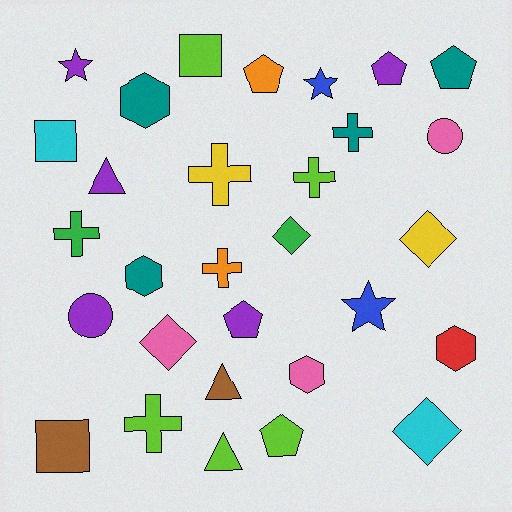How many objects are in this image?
There are 30 objects.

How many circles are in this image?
There are 2 circles.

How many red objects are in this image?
There is 1 red object.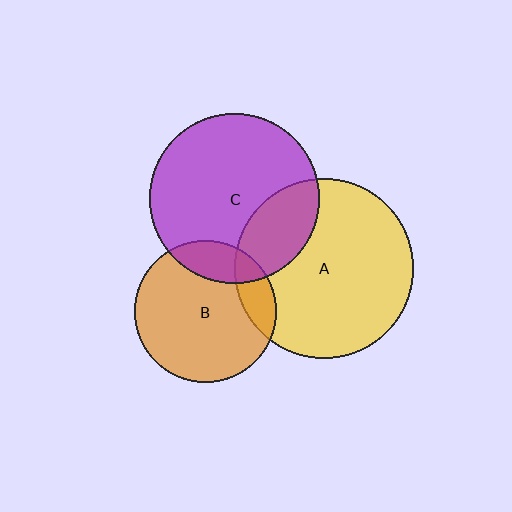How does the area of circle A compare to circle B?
Approximately 1.6 times.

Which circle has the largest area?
Circle A (yellow).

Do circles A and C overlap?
Yes.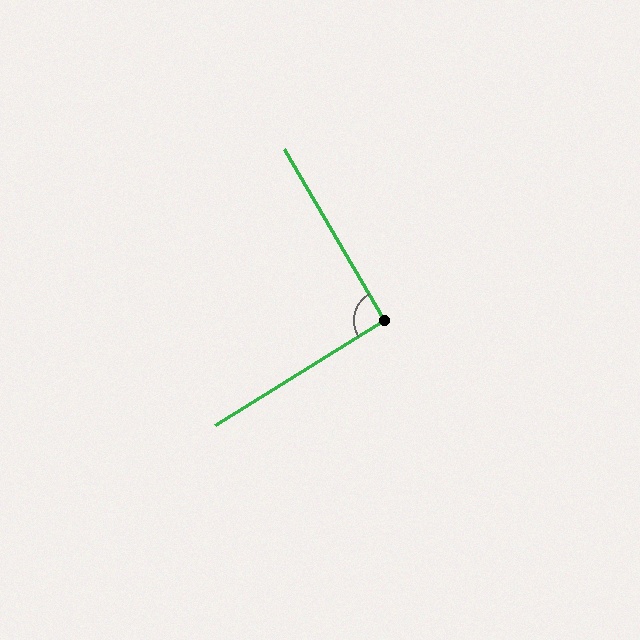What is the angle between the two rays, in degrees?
Approximately 92 degrees.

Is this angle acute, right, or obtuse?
It is approximately a right angle.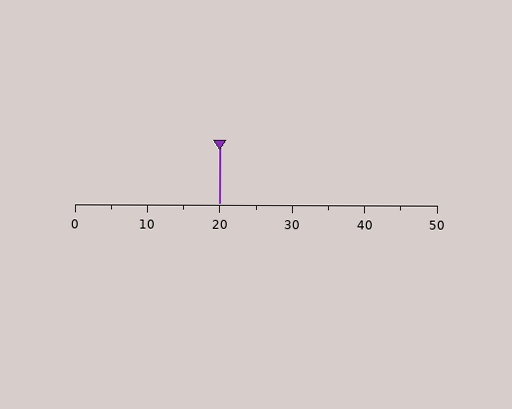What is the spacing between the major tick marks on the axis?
The major ticks are spaced 10 apart.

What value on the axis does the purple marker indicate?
The marker indicates approximately 20.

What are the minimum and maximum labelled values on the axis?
The axis runs from 0 to 50.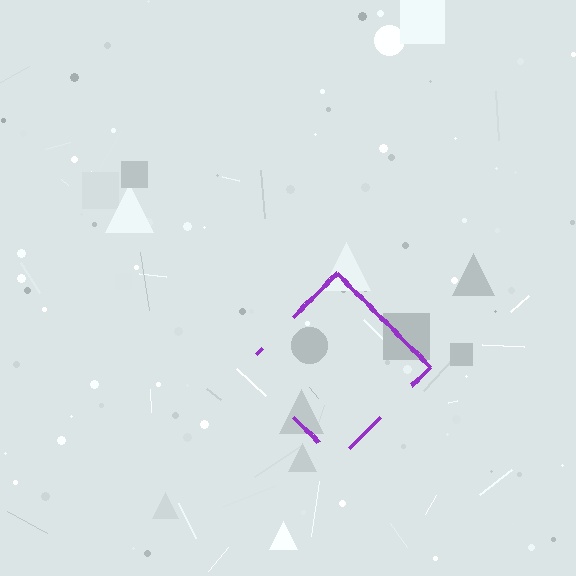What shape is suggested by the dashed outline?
The dashed outline suggests a diamond.